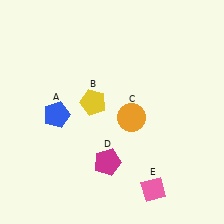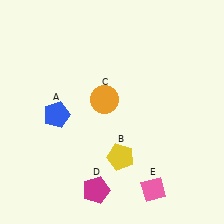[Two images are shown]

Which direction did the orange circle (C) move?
The orange circle (C) moved left.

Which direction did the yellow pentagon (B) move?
The yellow pentagon (B) moved down.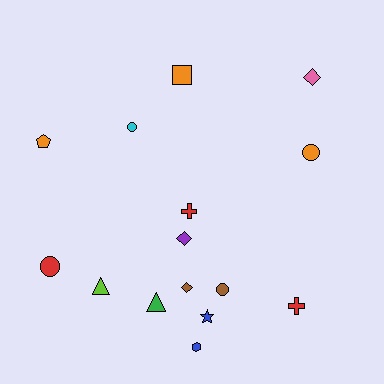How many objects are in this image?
There are 15 objects.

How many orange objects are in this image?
There are 3 orange objects.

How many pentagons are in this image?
There is 1 pentagon.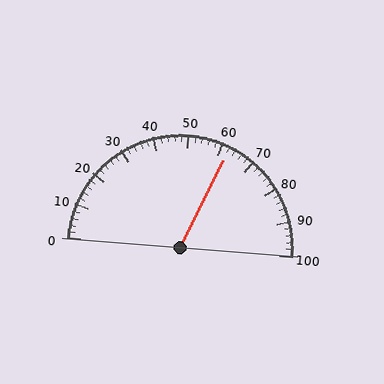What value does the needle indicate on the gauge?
The needle indicates approximately 62.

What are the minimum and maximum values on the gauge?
The gauge ranges from 0 to 100.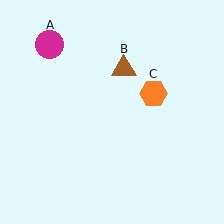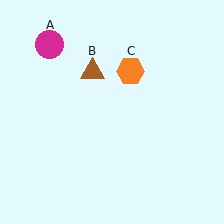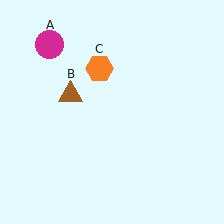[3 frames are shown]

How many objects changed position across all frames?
2 objects changed position: brown triangle (object B), orange hexagon (object C).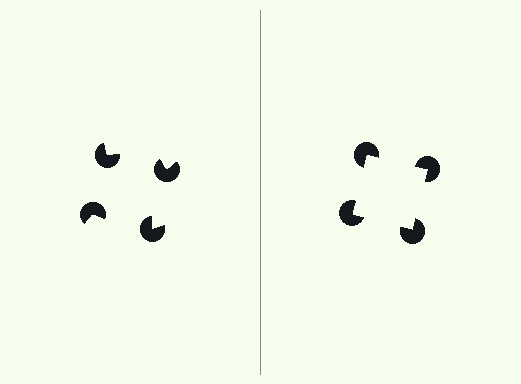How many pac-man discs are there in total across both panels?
8 — 4 on each side.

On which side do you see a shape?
An illusory square appears on the right side. On the left side the wedge cuts are rotated, so no coherent shape forms.